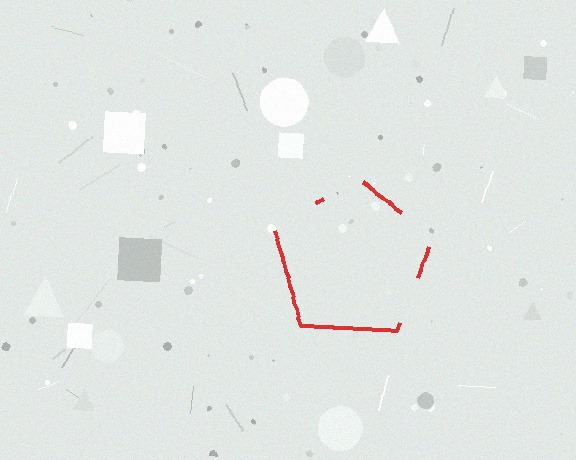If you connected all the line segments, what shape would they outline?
They would outline a pentagon.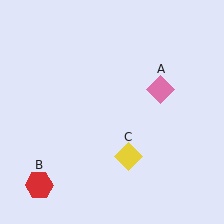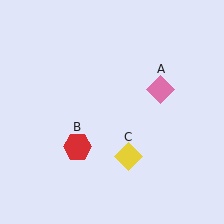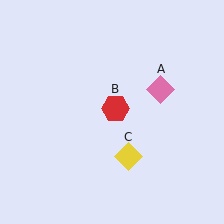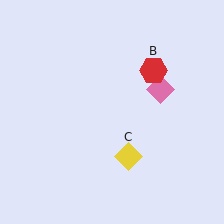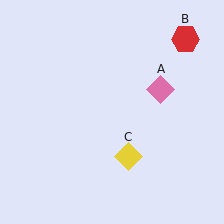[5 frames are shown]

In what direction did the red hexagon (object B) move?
The red hexagon (object B) moved up and to the right.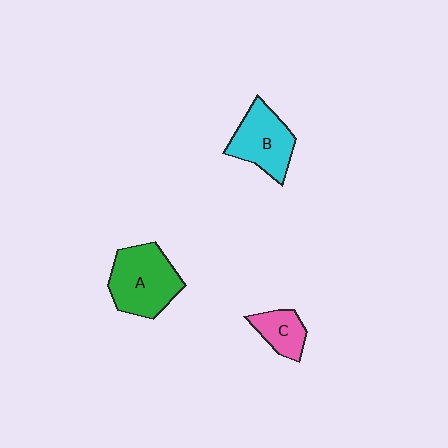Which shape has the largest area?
Shape A (green).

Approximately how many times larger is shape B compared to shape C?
Approximately 1.7 times.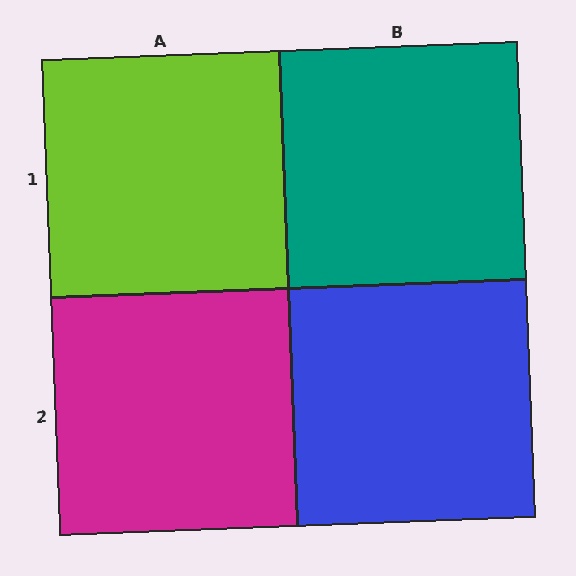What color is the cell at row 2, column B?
Blue.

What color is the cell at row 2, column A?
Magenta.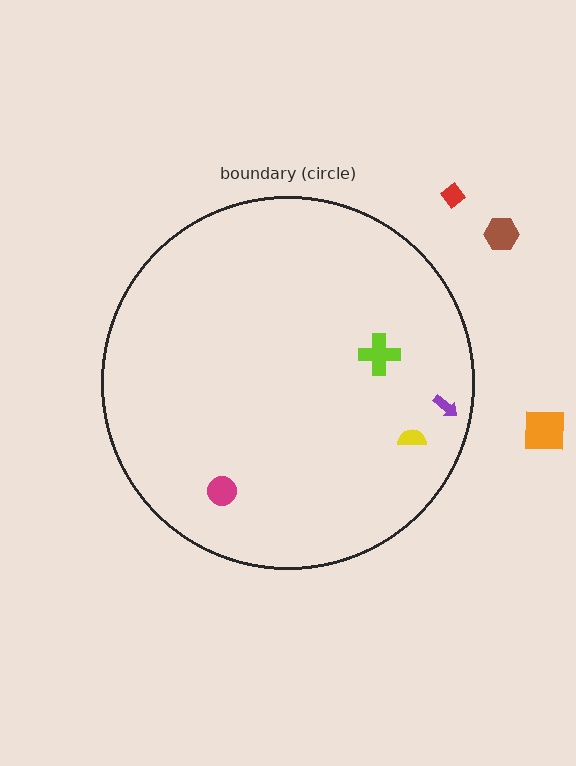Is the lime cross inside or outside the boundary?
Inside.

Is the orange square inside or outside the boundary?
Outside.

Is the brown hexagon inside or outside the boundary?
Outside.